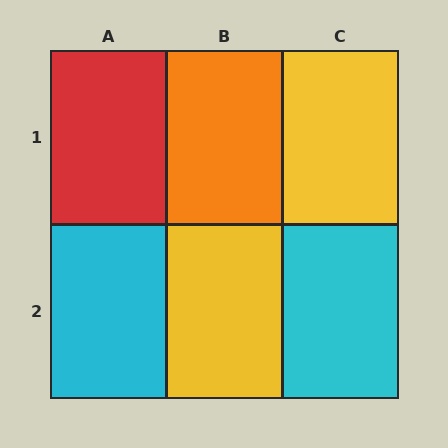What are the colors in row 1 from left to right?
Red, orange, yellow.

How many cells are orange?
1 cell is orange.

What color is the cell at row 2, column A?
Cyan.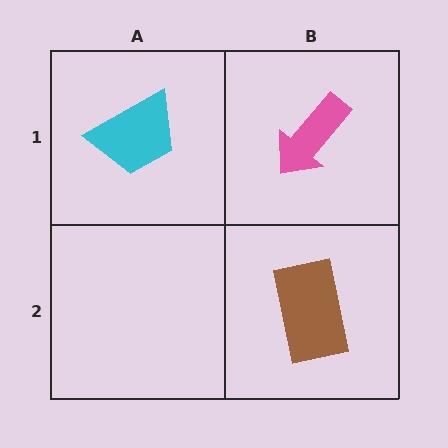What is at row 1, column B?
A pink arrow.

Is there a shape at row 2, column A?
No, that cell is empty.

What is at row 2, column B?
A brown rectangle.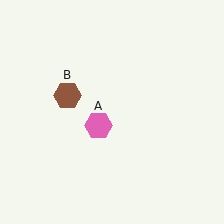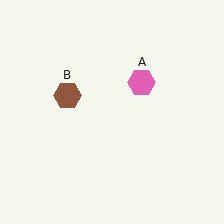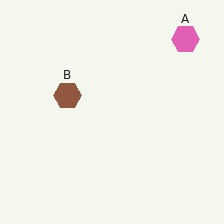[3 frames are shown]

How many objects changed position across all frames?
1 object changed position: pink hexagon (object A).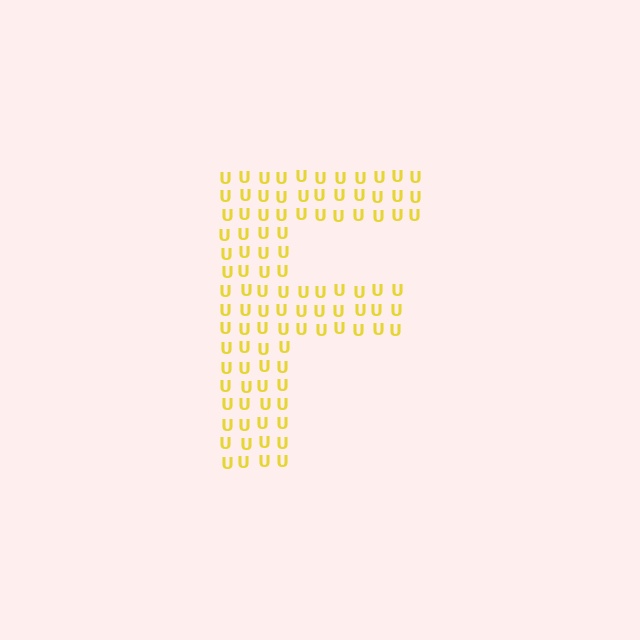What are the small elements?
The small elements are letter U's.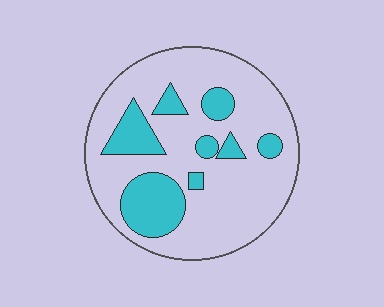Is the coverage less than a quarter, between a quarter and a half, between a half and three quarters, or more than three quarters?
Less than a quarter.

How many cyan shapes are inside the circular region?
8.